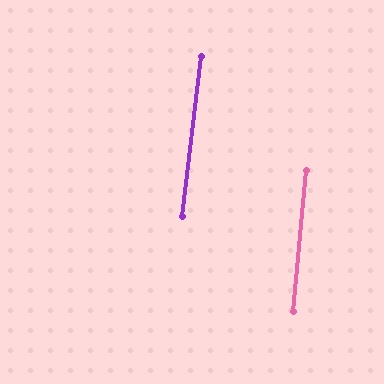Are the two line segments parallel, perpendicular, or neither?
Parallel — their directions differ by only 1.3°.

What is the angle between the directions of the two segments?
Approximately 1 degree.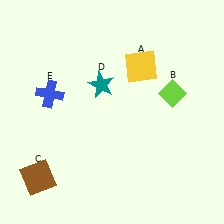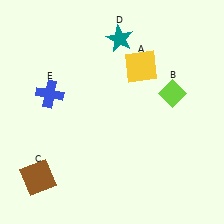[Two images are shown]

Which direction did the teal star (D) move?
The teal star (D) moved up.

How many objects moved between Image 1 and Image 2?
1 object moved between the two images.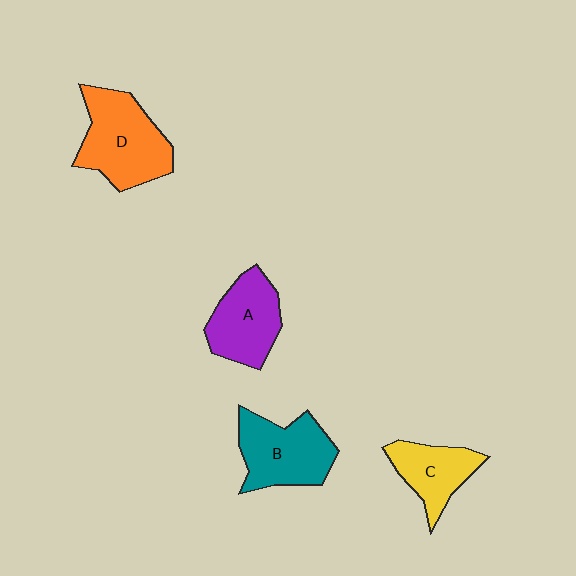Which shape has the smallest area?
Shape C (yellow).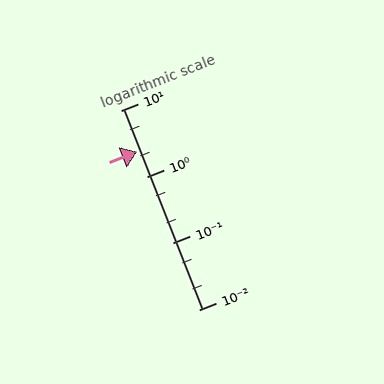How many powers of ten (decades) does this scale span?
The scale spans 3 decades, from 0.01 to 10.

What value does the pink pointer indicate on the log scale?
The pointer indicates approximately 2.4.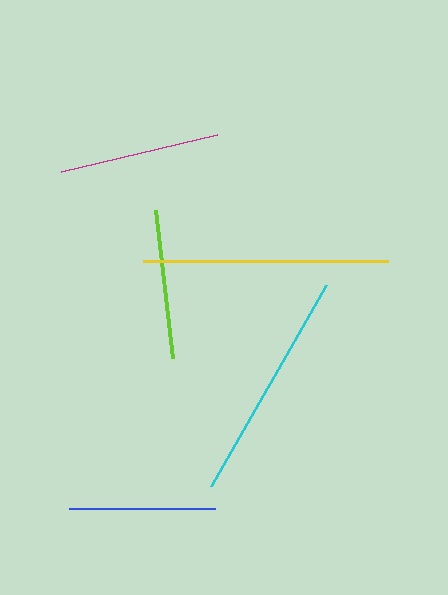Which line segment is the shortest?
The blue line is the shortest at approximately 146 pixels.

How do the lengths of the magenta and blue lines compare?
The magenta and blue lines are approximately the same length.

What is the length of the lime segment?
The lime segment is approximately 149 pixels long.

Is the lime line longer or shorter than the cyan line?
The cyan line is longer than the lime line.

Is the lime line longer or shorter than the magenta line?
The magenta line is longer than the lime line.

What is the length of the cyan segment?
The cyan segment is approximately 231 pixels long.